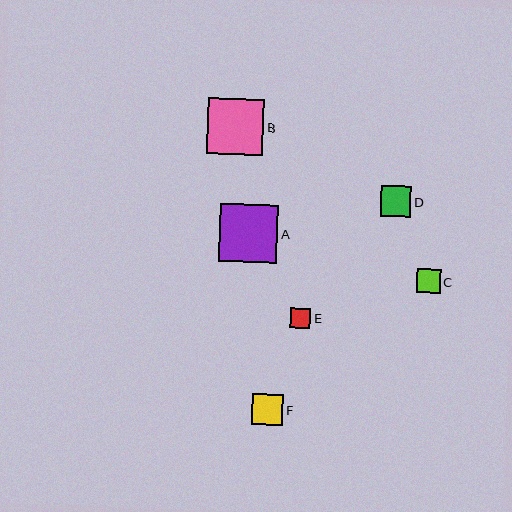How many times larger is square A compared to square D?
Square A is approximately 1.9 times the size of square D.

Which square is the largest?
Square A is the largest with a size of approximately 58 pixels.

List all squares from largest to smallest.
From largest to smallest: A, B, F, D, C, E.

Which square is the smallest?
Square E is the smallest with a size of approximately 20 pixels.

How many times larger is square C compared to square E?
Square C is approximately 1.2 times the size of square E.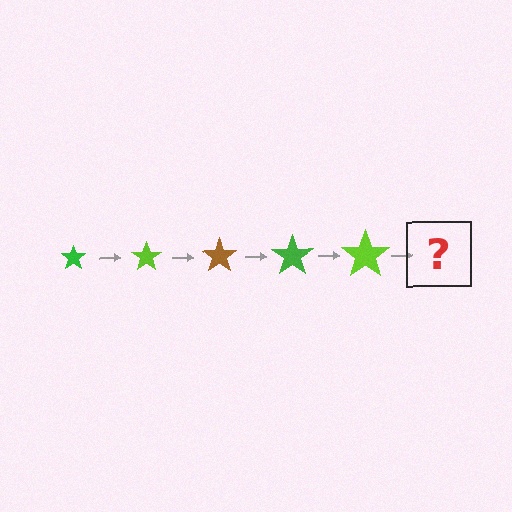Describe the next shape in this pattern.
It should be a brown star, larger than the previous one.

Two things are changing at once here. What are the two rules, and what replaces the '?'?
The two rules are that the star grows larger each step and the color cycles through green, lime, and brown. The '?' should be a brown star, larger than the previous one.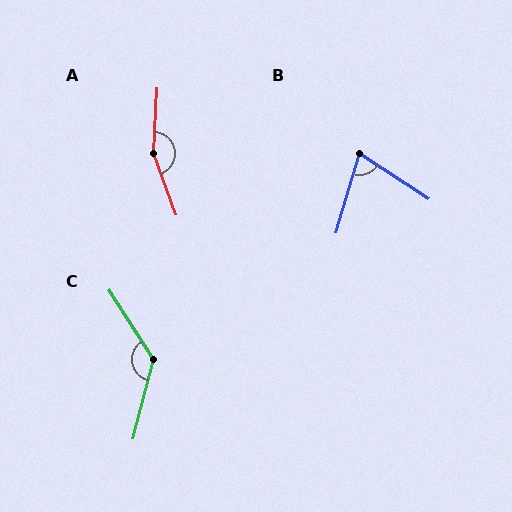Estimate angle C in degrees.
Approximately 133 degrees.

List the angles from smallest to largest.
B (73°), C (133°), A (156°).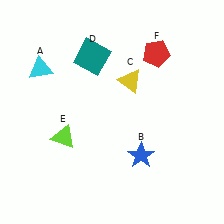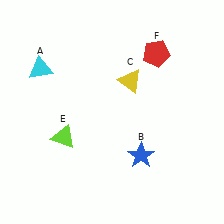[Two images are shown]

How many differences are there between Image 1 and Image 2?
There is 1 difference between the two images.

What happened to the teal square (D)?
The teal square (D) was removed in Image 2. It was in the top-left area of Image 1.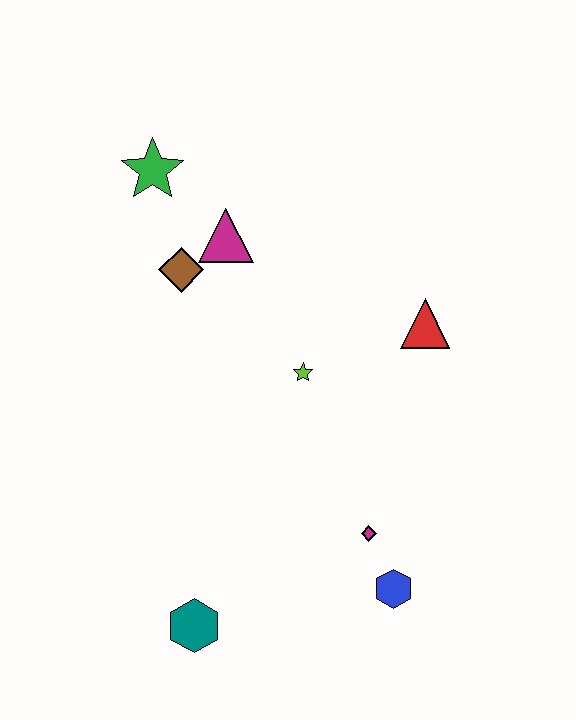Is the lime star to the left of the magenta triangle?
No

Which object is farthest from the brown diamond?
The blue hexagon is farthest from the brown diamond.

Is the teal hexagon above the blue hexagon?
No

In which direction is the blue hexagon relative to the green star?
The blue hexagon is below the green star.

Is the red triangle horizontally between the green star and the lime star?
No